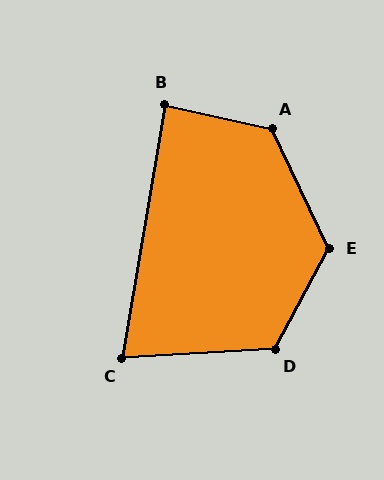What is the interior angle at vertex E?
Approximately 127 degrees (obtuse).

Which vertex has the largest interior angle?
A, at approximately 128 degrees.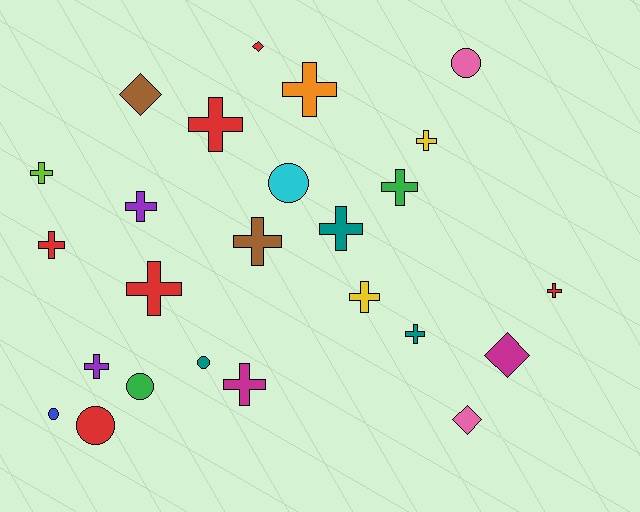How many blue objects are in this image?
There is 1 blue object.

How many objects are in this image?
There are 25 objects.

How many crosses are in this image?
There are 15 crosses.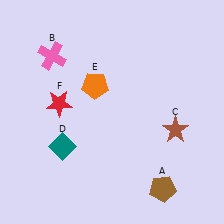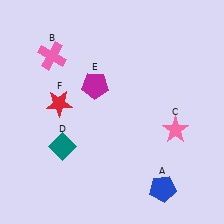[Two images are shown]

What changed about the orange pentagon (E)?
In Image 1, E is orange. In Image 2, it changed to magenta.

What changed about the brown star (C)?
In Image 1, C is brown. In Image 2, it changed to pink.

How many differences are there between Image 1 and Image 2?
There are 3 differences between the two images.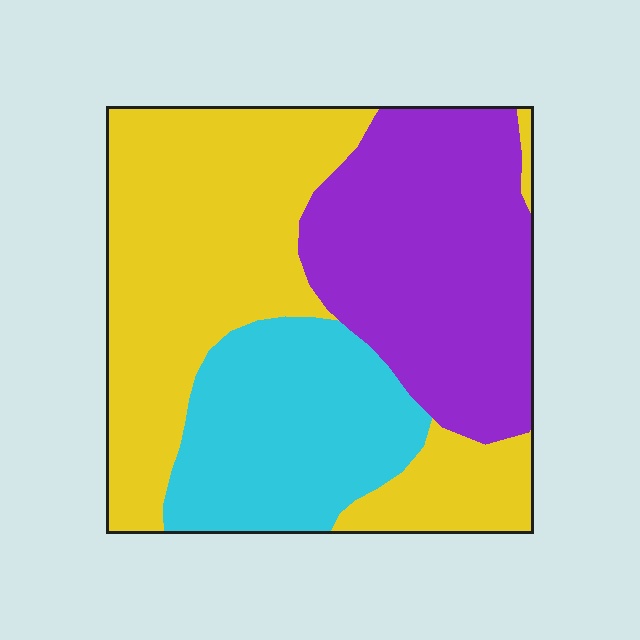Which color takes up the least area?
Cyan, at roughly 25%.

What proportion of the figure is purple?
Purple covers 32% of the figure.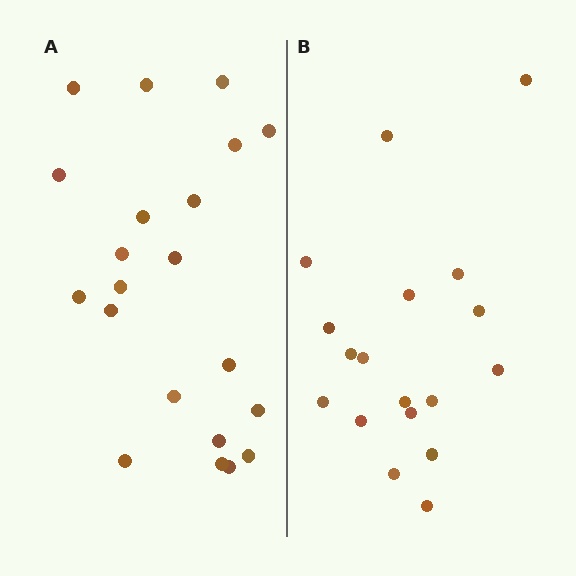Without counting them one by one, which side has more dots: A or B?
Region A (the left region) has more dots.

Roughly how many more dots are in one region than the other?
Region A has just a few more — roughly 2 or 3 more dots than region B.